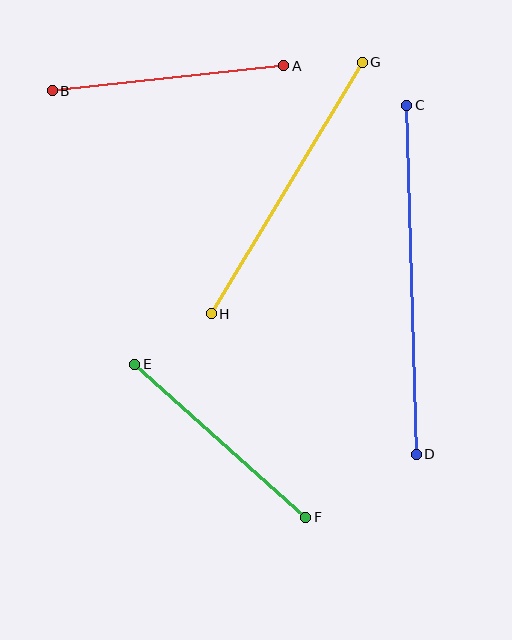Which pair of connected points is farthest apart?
Points C and D are farthest apart.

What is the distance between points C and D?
The distance is approximately 349 pixels.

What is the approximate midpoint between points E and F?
The midpoint is at approximately (220, 441) pixels.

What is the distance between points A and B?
The distance is approximately 233 pixels.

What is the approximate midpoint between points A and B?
The midpoint is at approximately (168, 78) pixels.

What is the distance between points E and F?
The distance is approximately 229 pixels.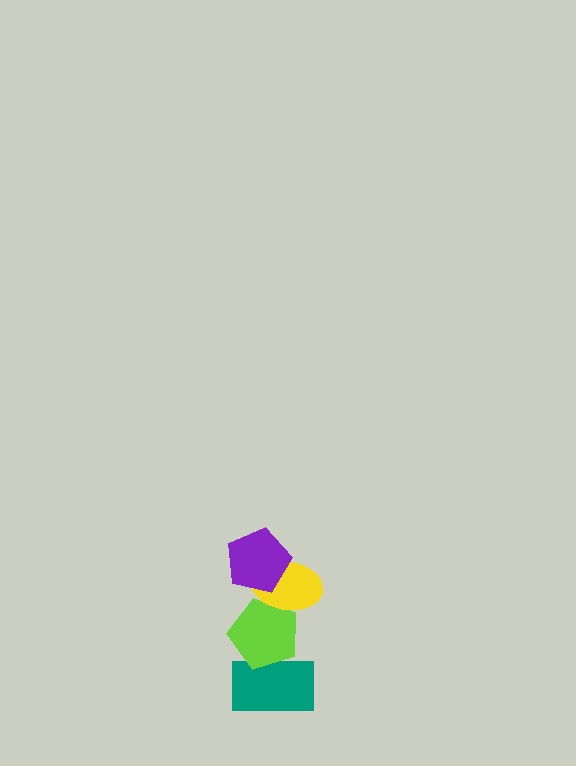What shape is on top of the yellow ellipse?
The purple pentagon is on top of the yellow ellipse.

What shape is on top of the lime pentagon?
The yellow ellipse is on top of the lime pentagon.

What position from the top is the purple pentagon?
The purple pentagon is 1st from the top.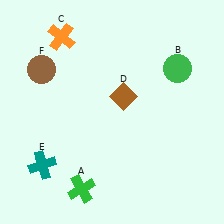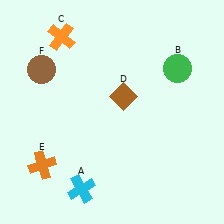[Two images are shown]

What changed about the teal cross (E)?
In Image 1, E is teal. In Image 2, it changed to orange.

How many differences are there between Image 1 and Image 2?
There are 2 differences between the two images.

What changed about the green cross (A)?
In Image 1, A is green. In Image 2, it changed to cyan.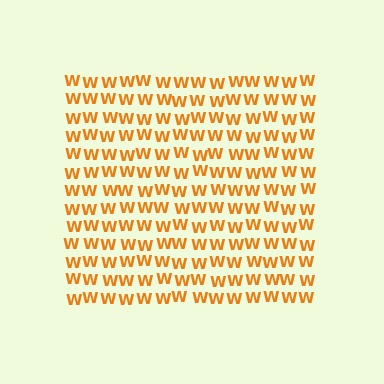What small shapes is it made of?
It is made of small letter W's.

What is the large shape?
The large shape is a square.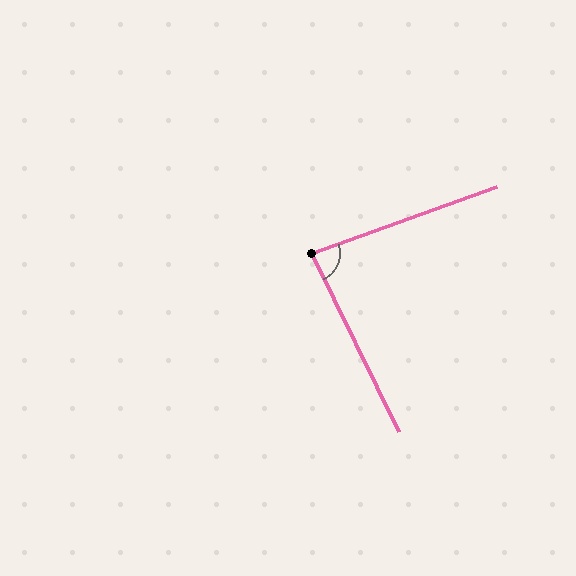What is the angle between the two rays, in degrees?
Approximately 84 degrees.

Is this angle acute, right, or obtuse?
It is acute.